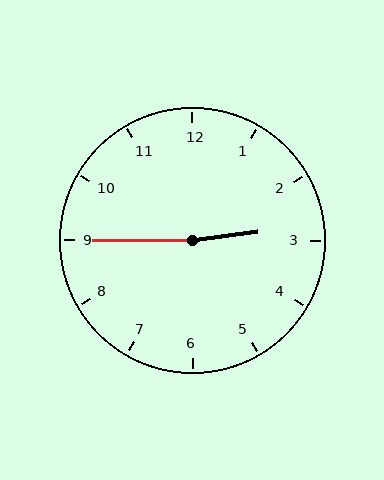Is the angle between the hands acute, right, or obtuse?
It is obtuse.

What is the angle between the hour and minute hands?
Approximately 172 degrees.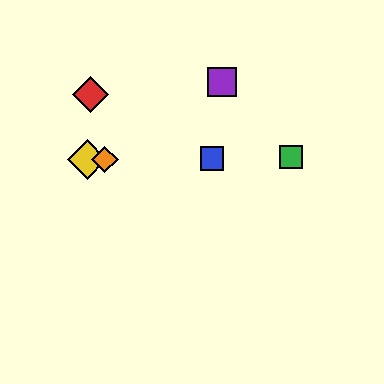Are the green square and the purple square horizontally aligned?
No, the green square is at y≈158 and the purple square is at y≈82.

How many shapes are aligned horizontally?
4 shapes (the blue square, the green square, the yellow diamond, the orange diamond) are aligned horizontally.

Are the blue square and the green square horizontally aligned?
Yes, both are at y≈158.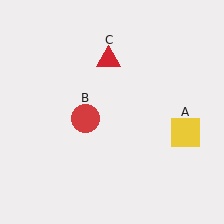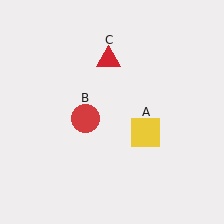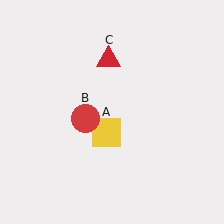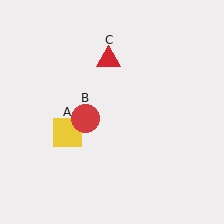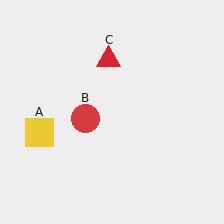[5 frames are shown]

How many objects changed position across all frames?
1 object changed position: yellow square (object A).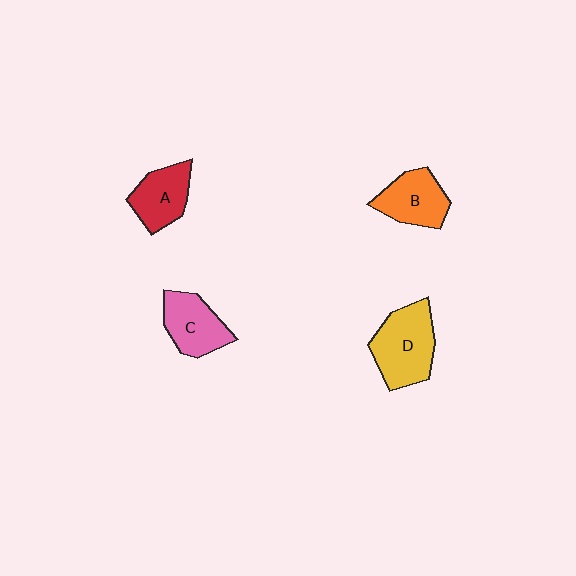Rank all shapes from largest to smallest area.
From largest to smallest: D (yellow), C (pink), B (orange), A (red).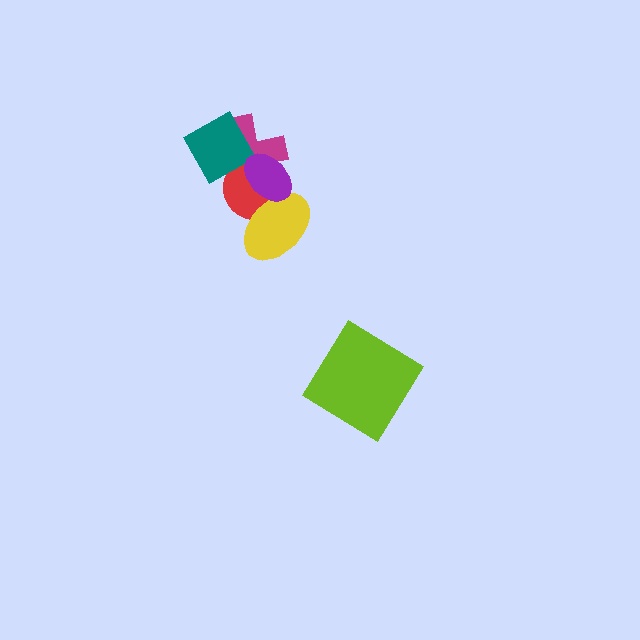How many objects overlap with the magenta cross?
3 objects overlap with the magenta cross.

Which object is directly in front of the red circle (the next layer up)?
The yellow ellipse is directly in front of the red circle.